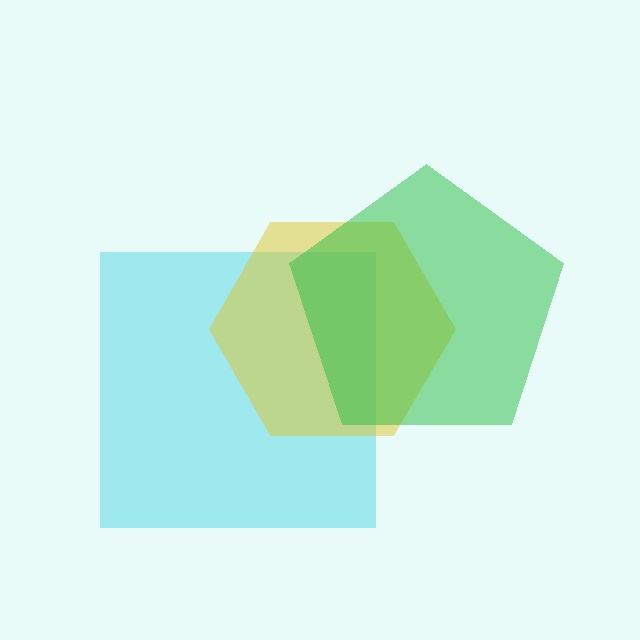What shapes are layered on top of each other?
The layered shapes are: a cyan square, a yellow hexagon, a green pentagon.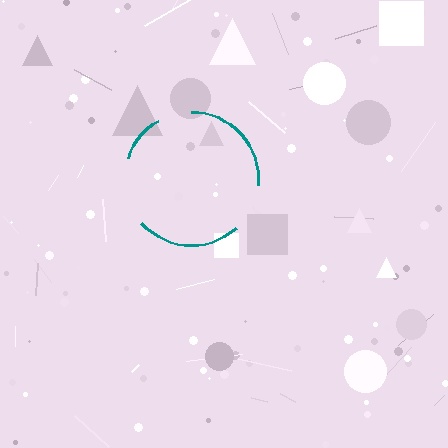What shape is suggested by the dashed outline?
The dashed outline suggests a circle.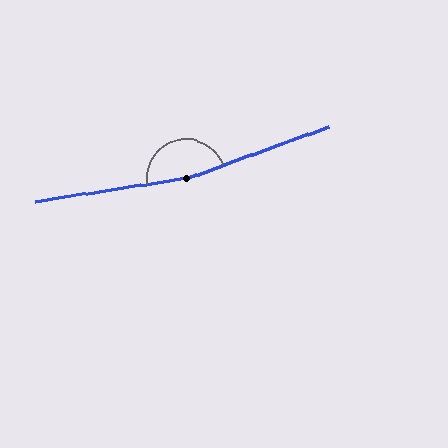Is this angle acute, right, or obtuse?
It is obtuse.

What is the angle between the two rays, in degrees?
Approximately 169 degrees.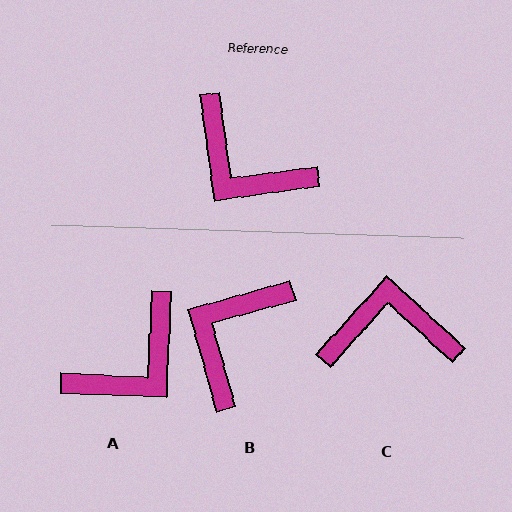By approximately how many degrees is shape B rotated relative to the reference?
Approximately 82 degrees clockwise.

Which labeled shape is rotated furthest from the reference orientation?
C, about 140 degrees away.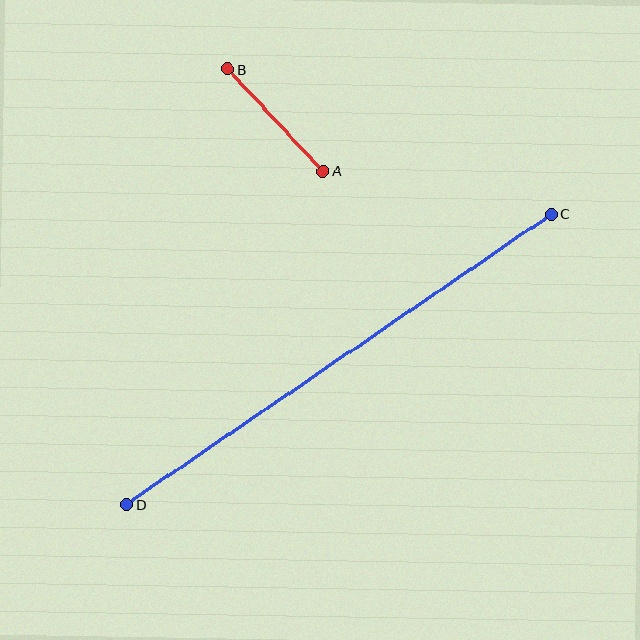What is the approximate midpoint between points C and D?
The midpoint is at approximately (339, 359) pixels.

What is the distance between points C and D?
The distance is approximately 514 pixels.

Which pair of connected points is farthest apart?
Points C and D are farthest apart.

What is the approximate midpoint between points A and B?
The midpoint is at approximately (276, 120) pixels.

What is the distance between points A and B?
The distance is approximately 139 pixels.